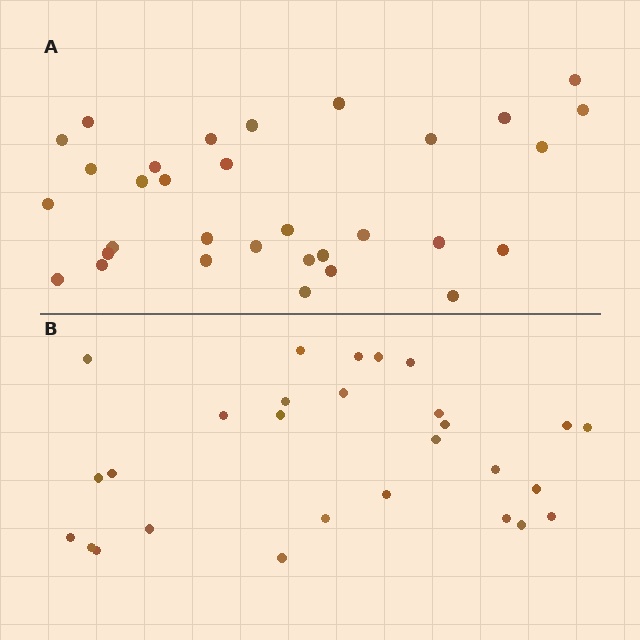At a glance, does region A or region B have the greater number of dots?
Region A (the top region) has more dots.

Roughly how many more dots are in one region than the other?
Region A has about 4 more dots than region B.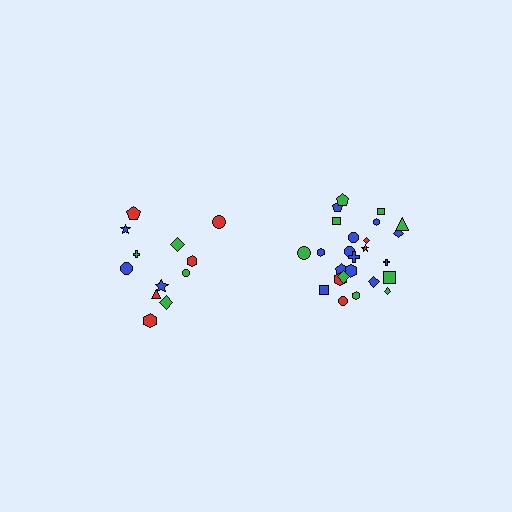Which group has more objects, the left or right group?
The right group.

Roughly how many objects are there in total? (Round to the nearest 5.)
Roughly 35 objects in total.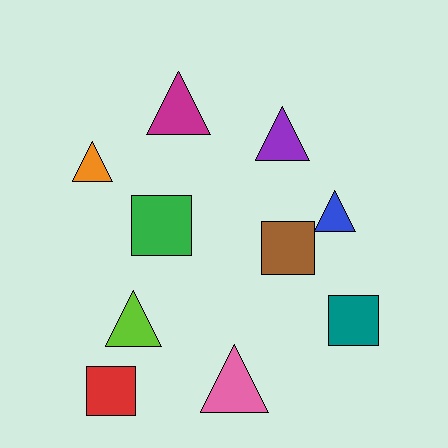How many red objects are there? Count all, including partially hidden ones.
There is 1 red object.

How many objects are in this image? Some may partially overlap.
There are 10 objects.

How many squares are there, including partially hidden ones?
There are 4 squares.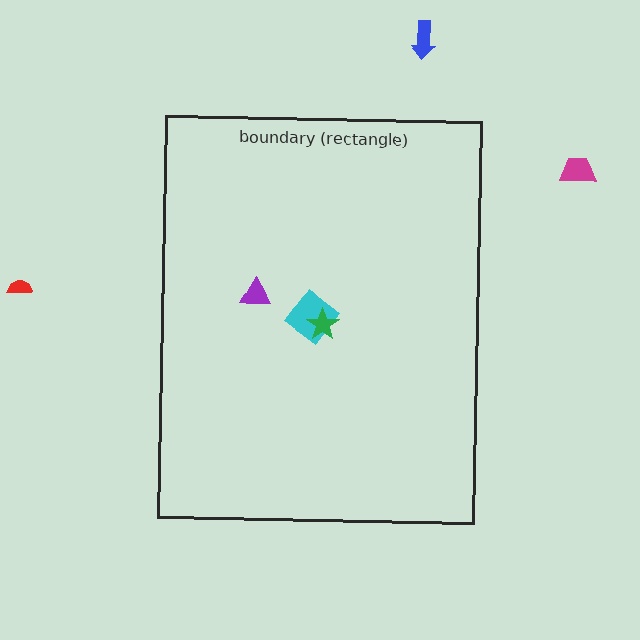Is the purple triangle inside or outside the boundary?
Inside.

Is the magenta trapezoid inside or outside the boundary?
Outside.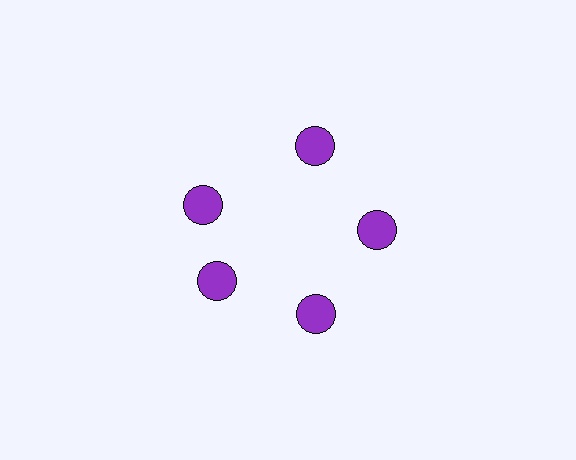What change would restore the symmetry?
The symmetry would be restored by rotating it back into even spacing with its neighbors so that all 5 circles sit at equal angles and equal distance from the center.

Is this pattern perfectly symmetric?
No. The 5 purple circles are arranged in a ring, but one element near the 10 o'clock position is rotated out of alignment along the ring, breaking the 5-fold rotational symmetry.